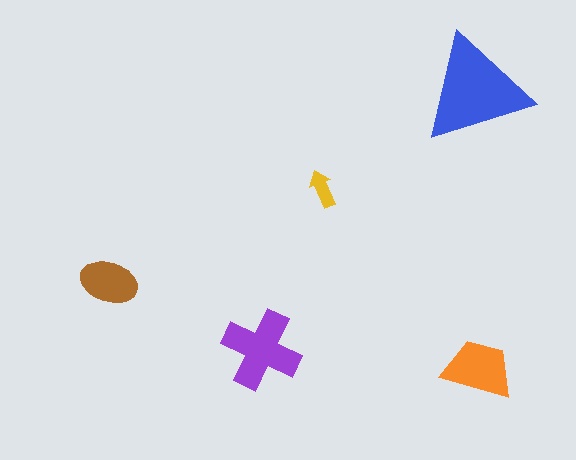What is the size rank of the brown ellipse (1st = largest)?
4th.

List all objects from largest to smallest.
The blue triangle, the purple cross, the orange trapezoid, the brown ellipse, the yellow arrow.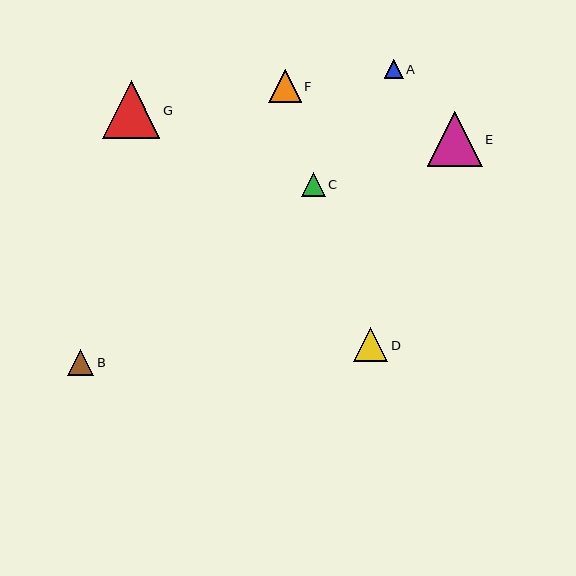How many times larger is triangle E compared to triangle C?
Triangle E is approximately 2.3 times the size of triangle C.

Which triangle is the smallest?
Triangle A is the smallest with a size of approximately 19 pixels.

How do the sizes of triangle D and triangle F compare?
Triangle D and triangle F are approximately the same size.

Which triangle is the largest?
Triangle G is the largest with a size of approximately 58 pixels.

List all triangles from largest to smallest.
From largest to smallest: G, E, D, F, B, C, A.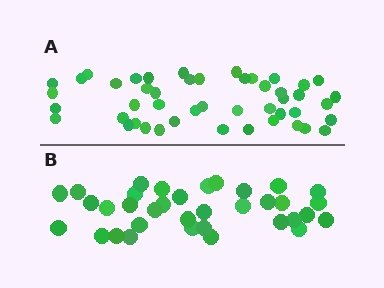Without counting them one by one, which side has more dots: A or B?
Region A (the top region) has more dots.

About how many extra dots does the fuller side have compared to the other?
Region A has roughly 12 or so more dots than region B.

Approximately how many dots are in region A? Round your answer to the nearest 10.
About 50 dots. (The exact count is 47, which rounds to 50.)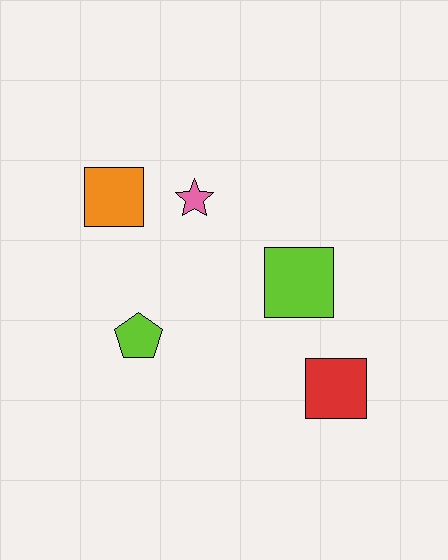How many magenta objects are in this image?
There are no magenta objects.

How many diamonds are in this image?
There are no diamonds.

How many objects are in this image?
There are 5 objects.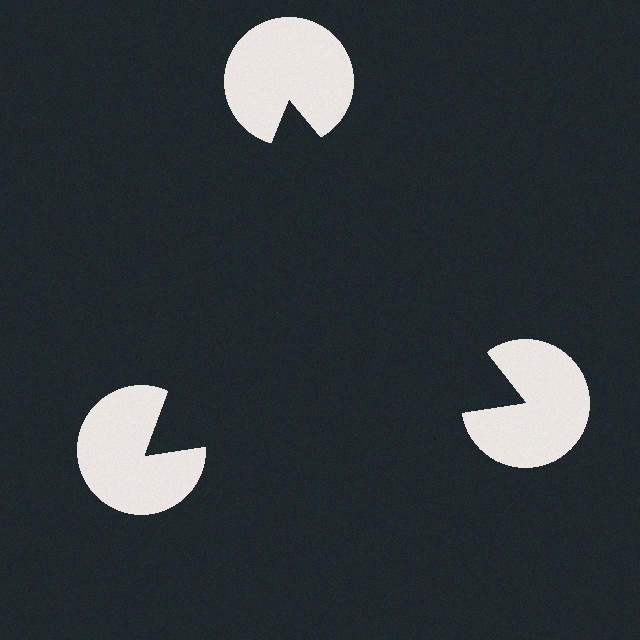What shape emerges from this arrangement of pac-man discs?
An illusory triangle — its edges are inferred from the aligned wedge cuts in the pac-man discs, not physically drawn.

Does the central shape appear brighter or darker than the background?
It typically appears slightly darker than the background, even though no actual brightness change is drawn.